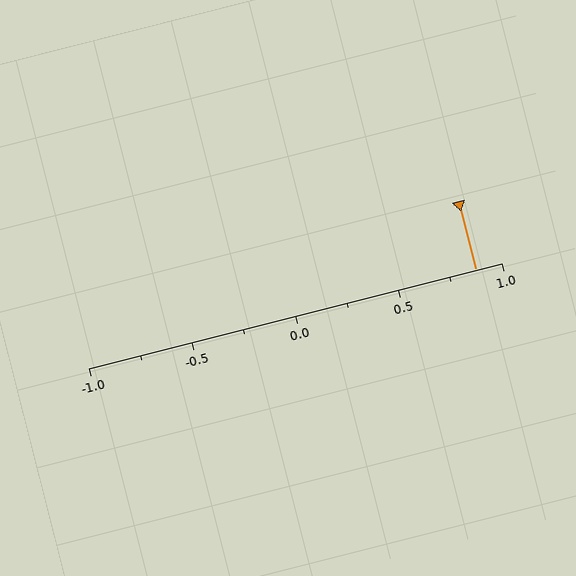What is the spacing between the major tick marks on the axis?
The major ticks are spaced 0.5 apart.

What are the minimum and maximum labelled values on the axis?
The axis runs from -1.0 to 1.0.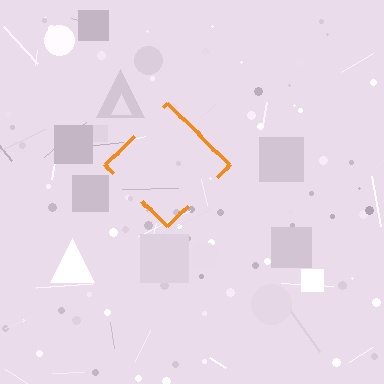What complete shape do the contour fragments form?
The contour fragments form a diamond.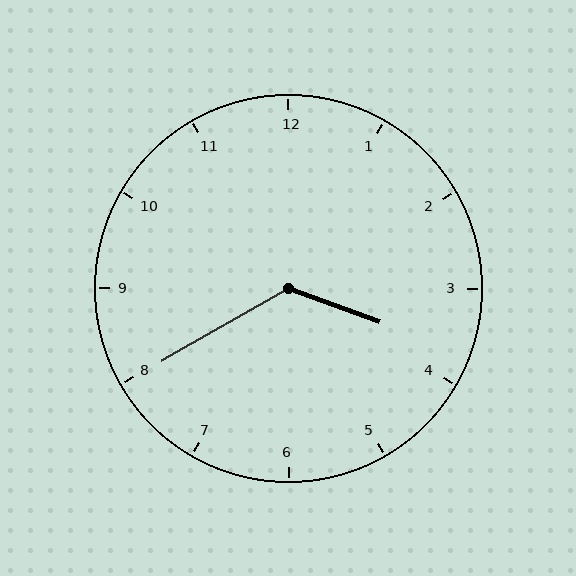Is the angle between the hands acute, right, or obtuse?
It is obtuse.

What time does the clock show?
3:40.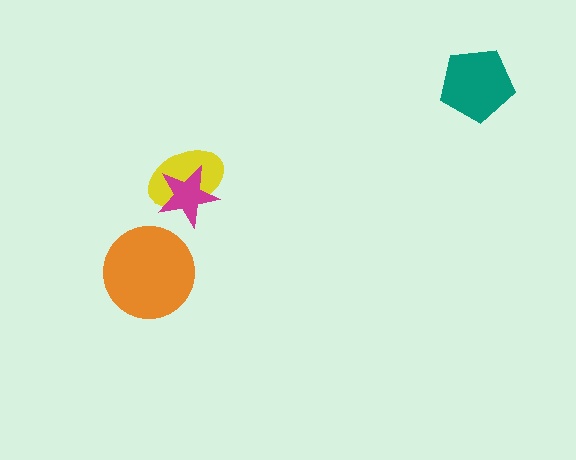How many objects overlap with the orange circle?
0 objects overlap with the orange circle.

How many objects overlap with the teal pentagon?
0 objects overlap with the teal pentagon.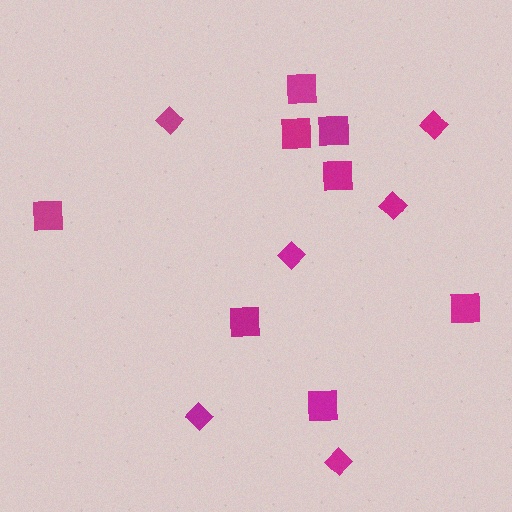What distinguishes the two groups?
There are 2 groups: one group of diamonds (6) and one group of squares (8).